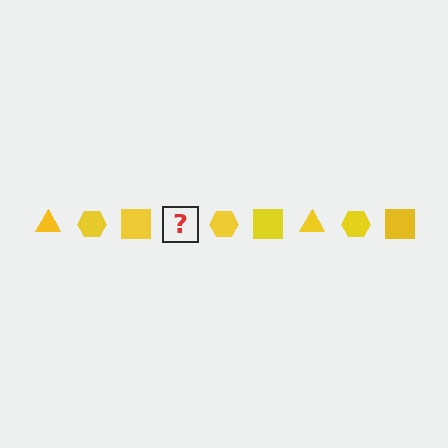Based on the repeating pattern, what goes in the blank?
The blank should be a yellow triangle.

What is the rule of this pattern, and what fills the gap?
The rule is that the pattern cycles through triangle, hexagon, square shapes in yellow. The gap should be filled with a yellow triangle.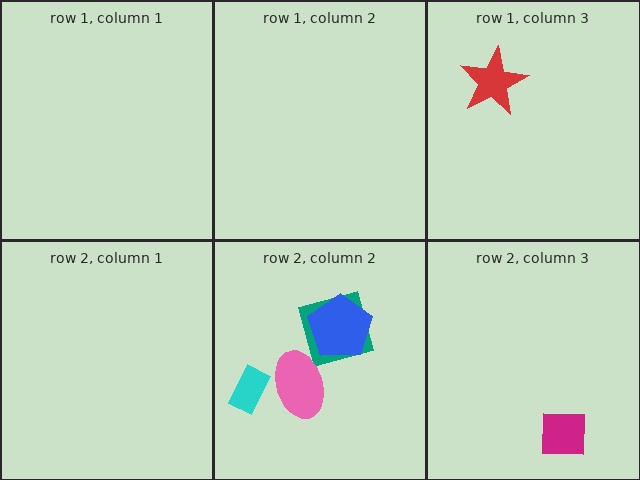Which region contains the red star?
The row 1, column 3 region.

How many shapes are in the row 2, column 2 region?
4.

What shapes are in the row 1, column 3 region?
The red star.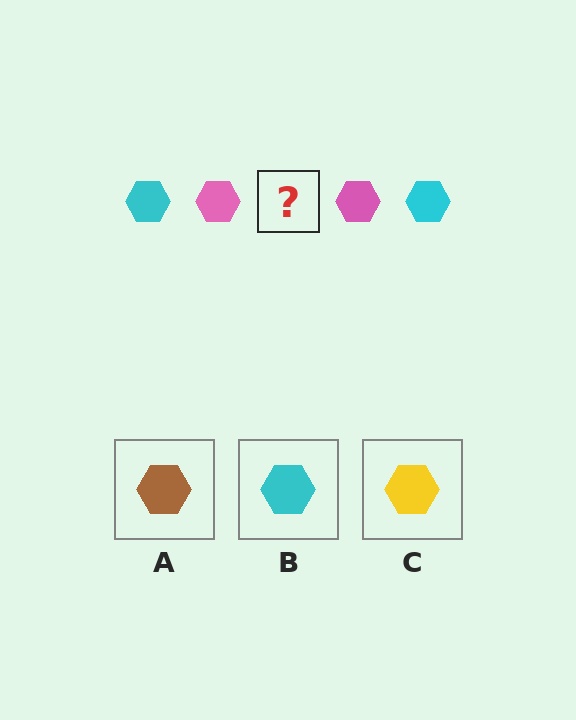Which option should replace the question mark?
Option B.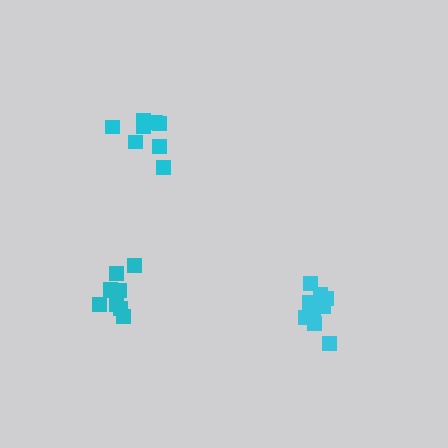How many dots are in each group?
Group 1: 8 dots, Group 2: 9 dots, Group 3: 9 dots (26 total).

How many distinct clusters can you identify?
There are 3 distinct clusters.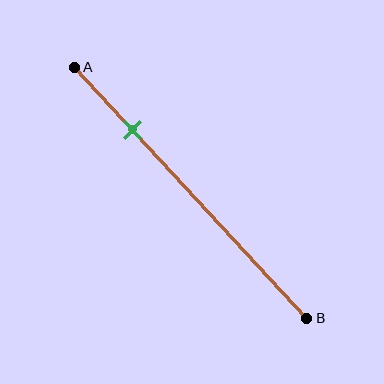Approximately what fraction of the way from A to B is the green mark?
The green mark is approximately 25% of the way from A to B.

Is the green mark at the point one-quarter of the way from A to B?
Yes, the mark is approximately at the one-quarter point.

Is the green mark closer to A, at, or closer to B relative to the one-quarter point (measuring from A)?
The green mark is approximately at the one-quarter point of segment AB.